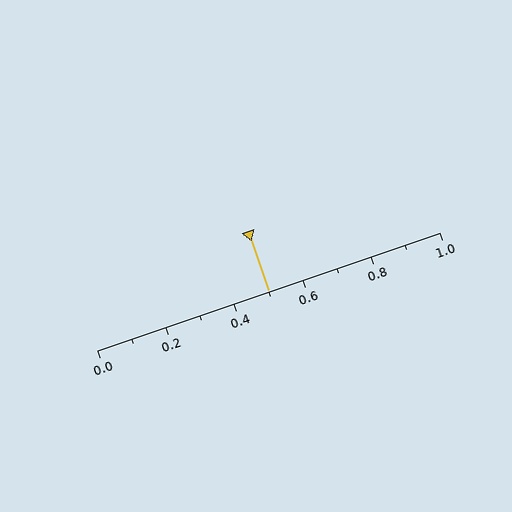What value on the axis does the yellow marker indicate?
The marker indicates approximately 0.5.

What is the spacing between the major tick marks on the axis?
The major ticks are spaced 0.2 apart.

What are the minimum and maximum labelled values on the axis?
The axis runs from 0.0 to 1.0.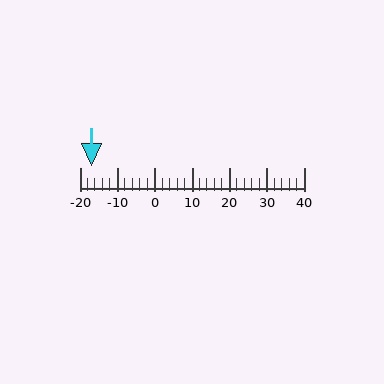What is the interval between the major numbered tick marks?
The major tick marks are spaced 10 units apart.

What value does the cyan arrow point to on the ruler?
The cyan arrow points to approximately -17.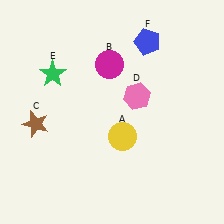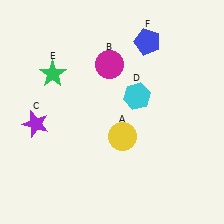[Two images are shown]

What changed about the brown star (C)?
In Image 1, C is brown. In Image 2, it changed to purple.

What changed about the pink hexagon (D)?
In Image 1, D is pink. In Image 2, it changed to cyan.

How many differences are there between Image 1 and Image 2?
There are 2 differences between the two images.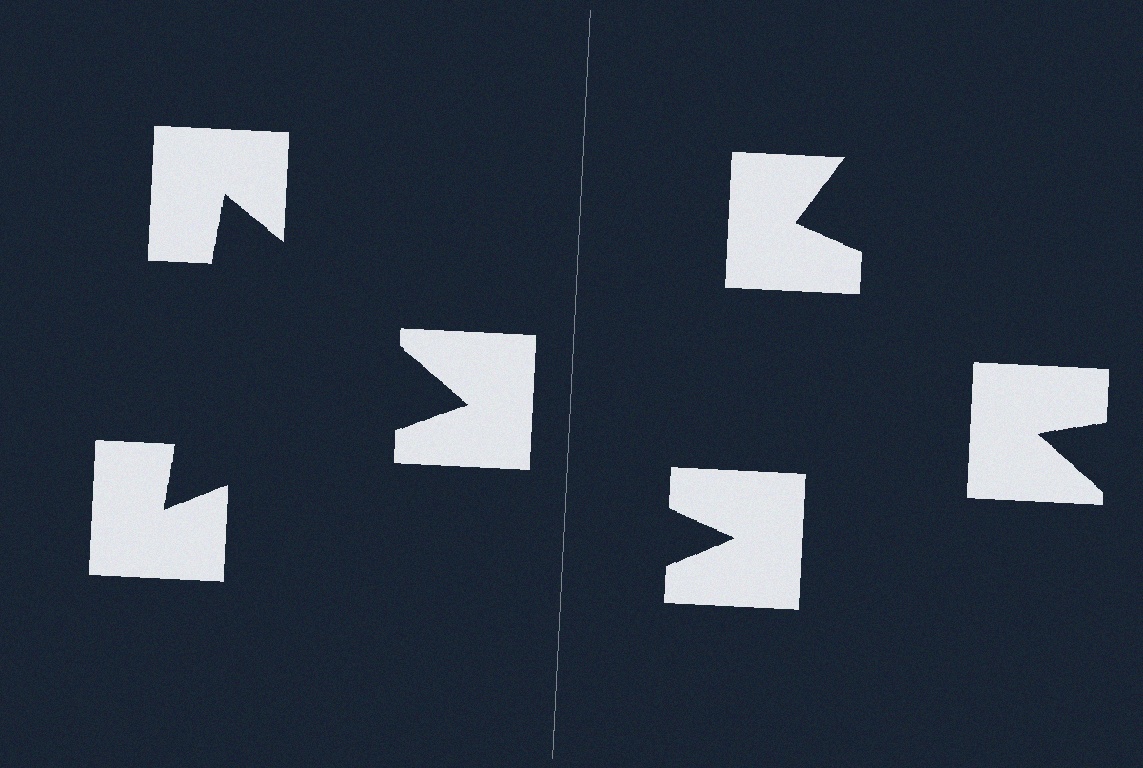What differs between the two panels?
The notched squares are positioned identically on both sides; only the wedge orientations differ. On the left they align to a triangle; on the right they are misaligned.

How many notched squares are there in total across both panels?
6 — 3 on each side.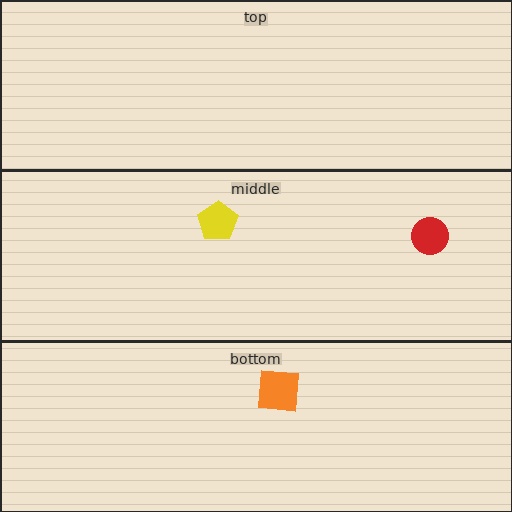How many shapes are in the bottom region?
1.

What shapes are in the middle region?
The yellow pentagon, the red circle.